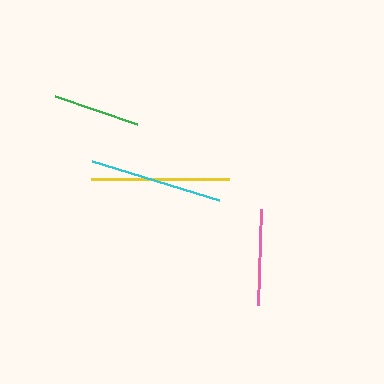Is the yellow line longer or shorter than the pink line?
The yellow line is longer than the pink line.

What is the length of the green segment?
The green segment is approximately 87 pixels long.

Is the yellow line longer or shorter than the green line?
The yellow line is longer than the green line.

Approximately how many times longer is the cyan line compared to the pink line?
The cyan line is approximately 1.4 times the length of the pink line.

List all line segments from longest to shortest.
From longest to shortest: yellow, cyan, pink, green.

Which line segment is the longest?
The yellow line is the longest at approximately 137 pixels.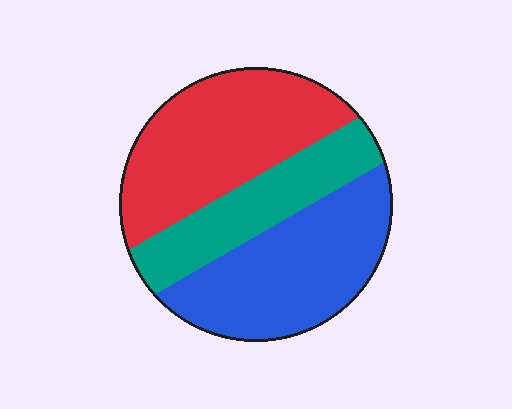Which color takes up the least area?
Teal, at roughly 25%.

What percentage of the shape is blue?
Blue covers 37% of the shape.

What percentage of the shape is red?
Red covers about 40% of the shape.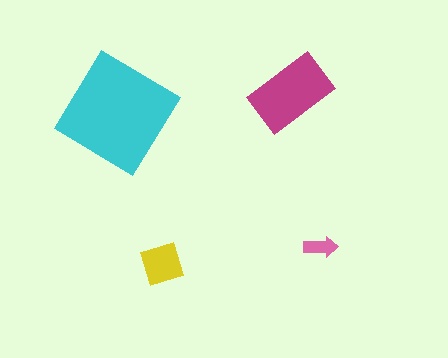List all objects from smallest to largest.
The pink arrow, the yellow diamond, the magenta rectangle, the cyan diamond.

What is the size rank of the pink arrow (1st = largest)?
4th.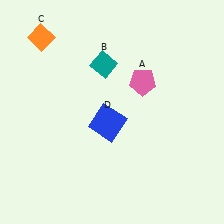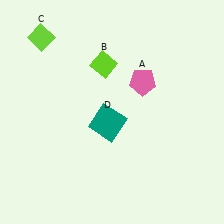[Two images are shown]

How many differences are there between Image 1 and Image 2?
There are 3 differences between the two images.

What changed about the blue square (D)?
In Image 1, D is blue. In Image 2, it changed to teal.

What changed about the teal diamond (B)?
In Image 1, B is teal. In Image 2, it changed to lime.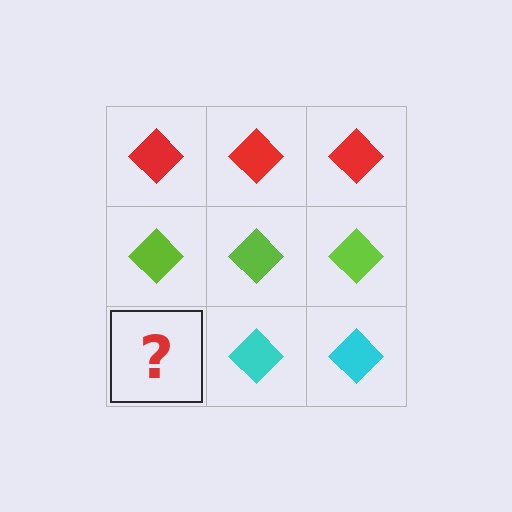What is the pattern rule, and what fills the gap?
The rule is that each row has a consistent color. The gap should be filled with a cyan diamond.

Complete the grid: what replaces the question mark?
The question mark should be replaced with a cyan diamond.